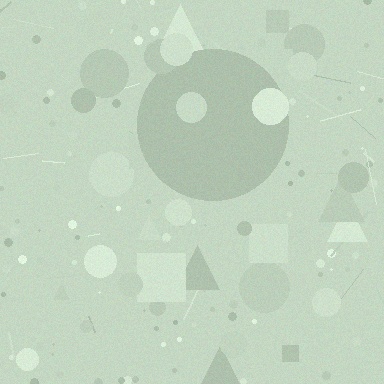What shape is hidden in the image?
A circle is hidden in the image.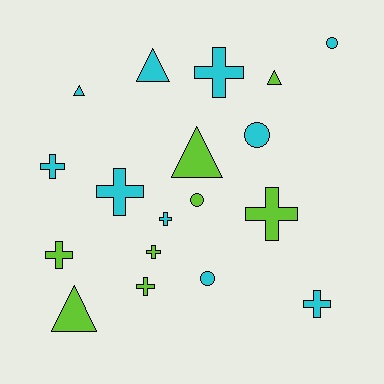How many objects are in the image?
There are 18 objects.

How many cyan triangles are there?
There are 2 cyan triangles.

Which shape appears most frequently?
Cross, with 9 objects.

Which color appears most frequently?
Cyan, with 10 objects.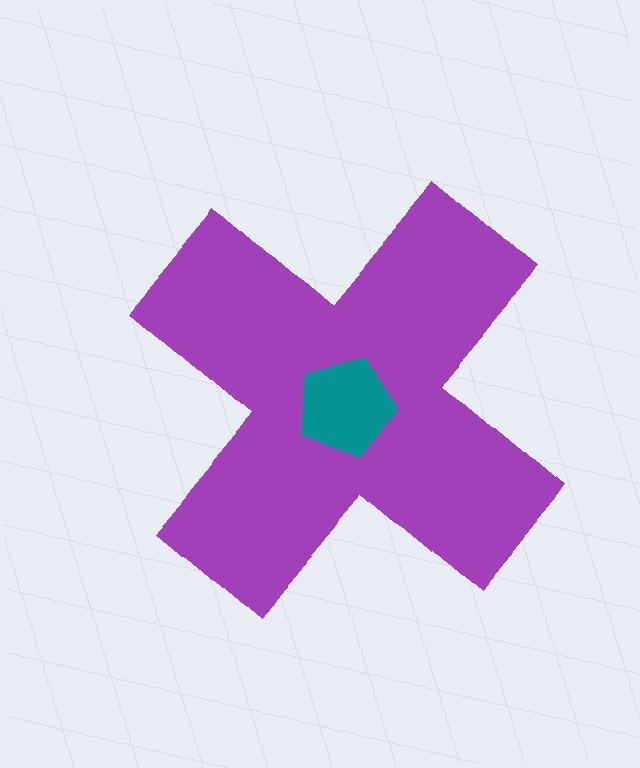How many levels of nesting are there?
2.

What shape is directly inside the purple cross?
The teal pentagon.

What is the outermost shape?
The purple cross.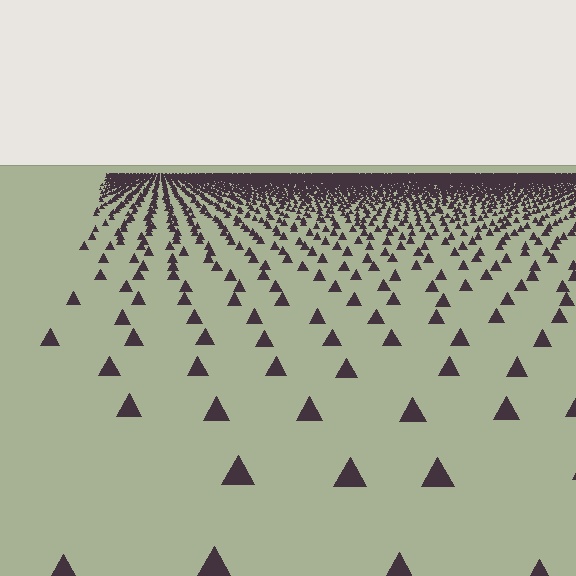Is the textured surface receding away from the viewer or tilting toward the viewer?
The surface is receding away from the viewer. Texture elements get smaller and denser toward the top.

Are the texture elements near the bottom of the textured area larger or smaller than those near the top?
Larger. Near the bottom, elements are closer to the viewer and appear at a bigger on-screen size.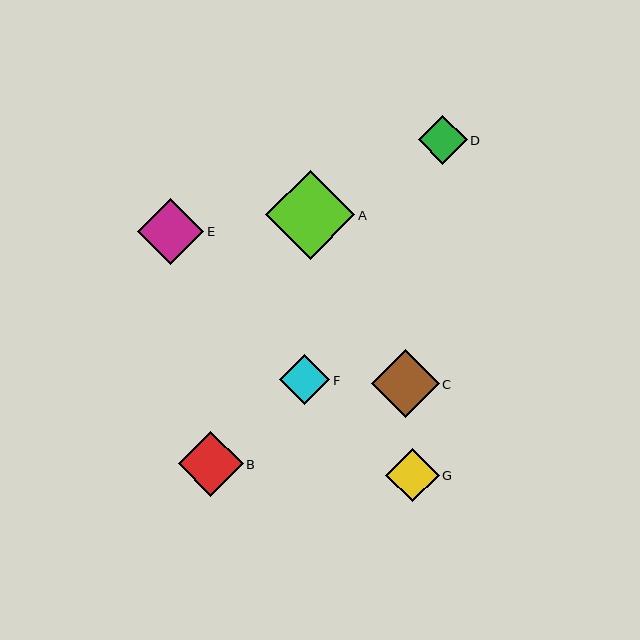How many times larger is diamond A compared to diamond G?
Diamond A is approximately 1.7 times the size of diamond G.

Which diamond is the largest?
Diamond A is the largest with a size of approximately 89 pixels.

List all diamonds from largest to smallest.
From largest to smallest: A, C, E, B, G, F, D.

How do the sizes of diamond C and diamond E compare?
Diamond C and diamond E are approximately the same size.